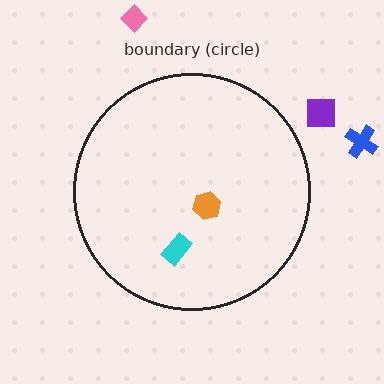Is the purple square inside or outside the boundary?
Outside.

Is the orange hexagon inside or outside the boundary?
Inside.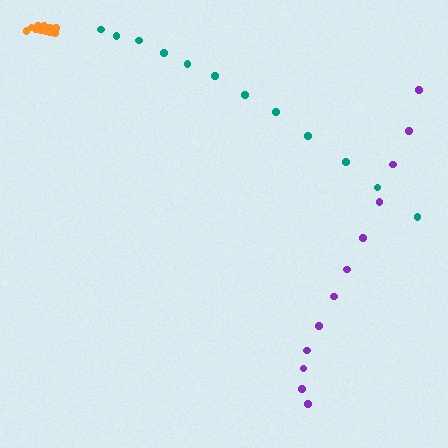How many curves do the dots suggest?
There are 3 distinct paths.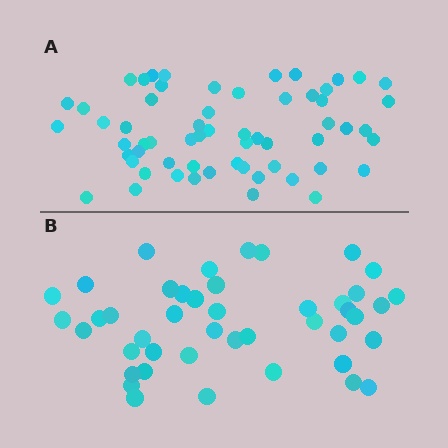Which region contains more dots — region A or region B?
Region A (the top region) has more dots.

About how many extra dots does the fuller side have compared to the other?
Region A has approximately 15 more dots than region B.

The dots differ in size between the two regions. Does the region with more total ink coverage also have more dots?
No. Region B has more total ink coverage because its dots are larger, but region A actually contains more individual dots. Total area can be misleading — the number of items is what matters here.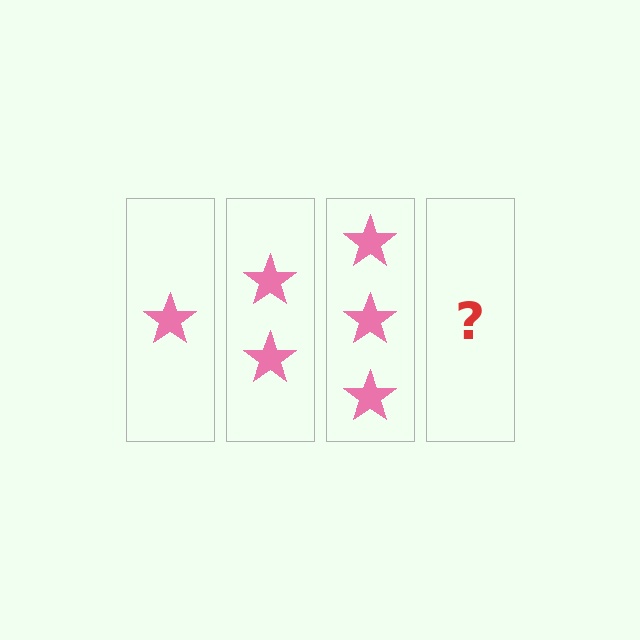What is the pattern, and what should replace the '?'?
The pattern is that each step adds one more star. The '?' should be 4 stars.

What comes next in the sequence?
The next element should be 4 stars.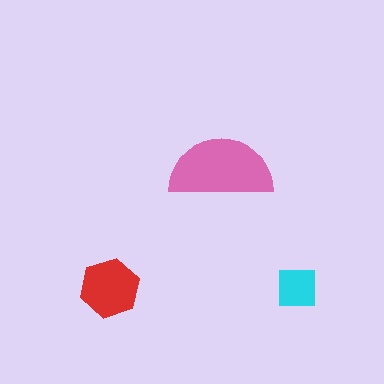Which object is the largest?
The pink semicircle.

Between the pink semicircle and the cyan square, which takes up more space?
The pink semicircle.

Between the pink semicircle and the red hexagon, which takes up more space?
The pink semicircle.